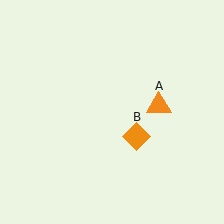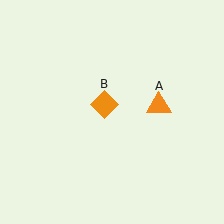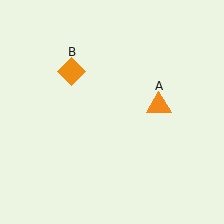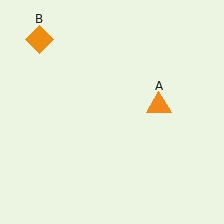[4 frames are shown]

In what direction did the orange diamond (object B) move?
The orange diamond (object B) moved up and to the left.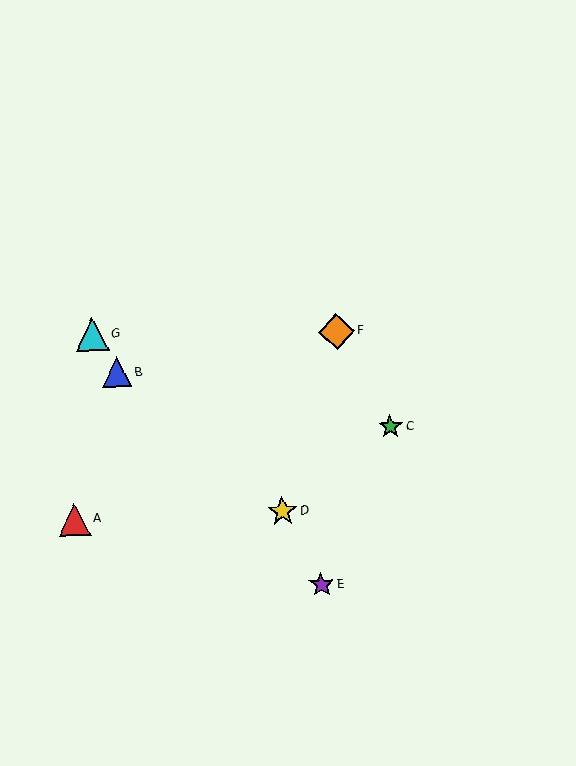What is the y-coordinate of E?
Object E is at y≈585.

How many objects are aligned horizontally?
2 objects (A, D) are aligned horizontally.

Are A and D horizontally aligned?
Yes, both are at y≈520.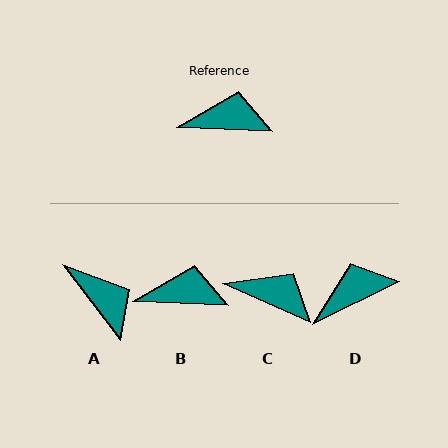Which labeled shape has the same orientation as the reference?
B.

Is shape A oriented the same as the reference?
No, it is off by about 50 degrees.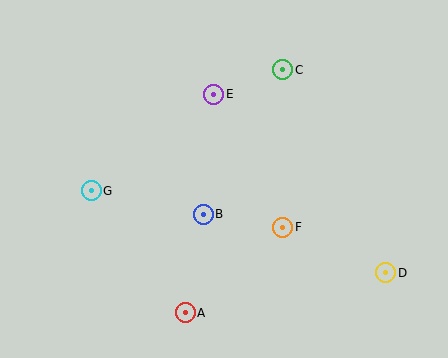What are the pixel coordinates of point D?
Point D is at (386, 273).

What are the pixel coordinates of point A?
Point A is at (185, 313).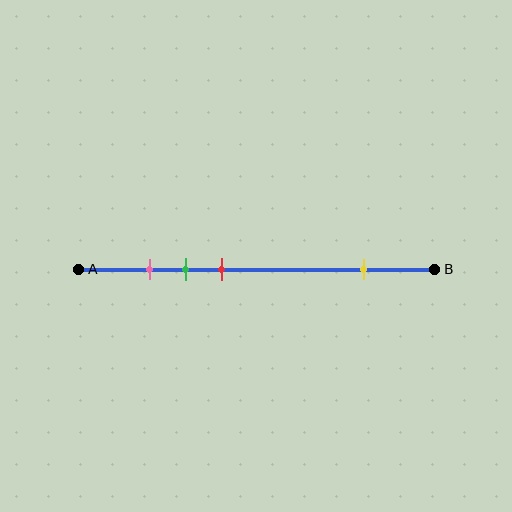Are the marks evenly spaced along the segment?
No, the marks are not evenly spaced.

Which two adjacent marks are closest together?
The pink and green marks are the closest adjacent pair.